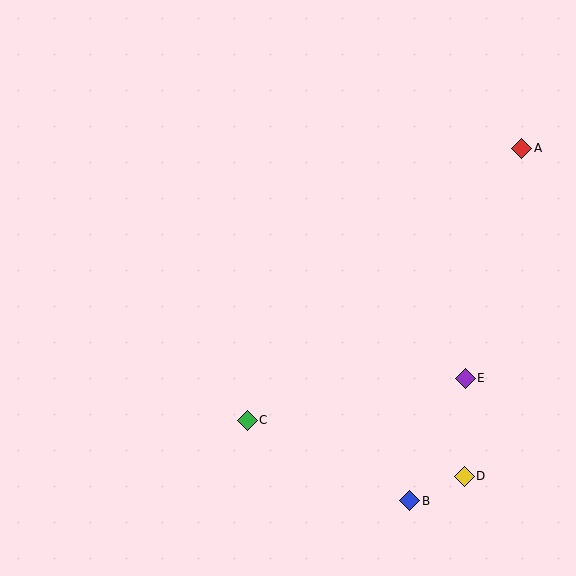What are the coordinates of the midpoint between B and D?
The midpoint between B and D is at (437, 488).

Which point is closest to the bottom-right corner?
Point D is closest to the bottom-right corner.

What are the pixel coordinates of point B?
Point B is at (410, 501).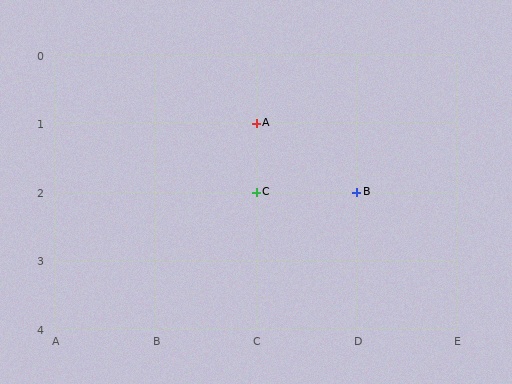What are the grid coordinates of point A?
Point A is at grid coordinates (C, 1).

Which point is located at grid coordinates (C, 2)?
Point C is at (C, 2).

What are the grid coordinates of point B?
Point B is at grid coordinates (D, 2).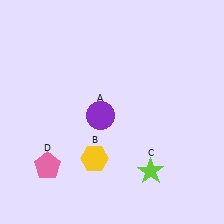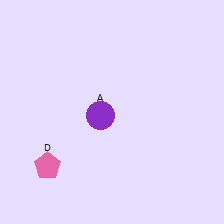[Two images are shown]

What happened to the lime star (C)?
The lime star (C) was removed in Image 2. It was in the bottom-right area of Image 1.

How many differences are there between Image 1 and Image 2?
There are 2 differences between the two images.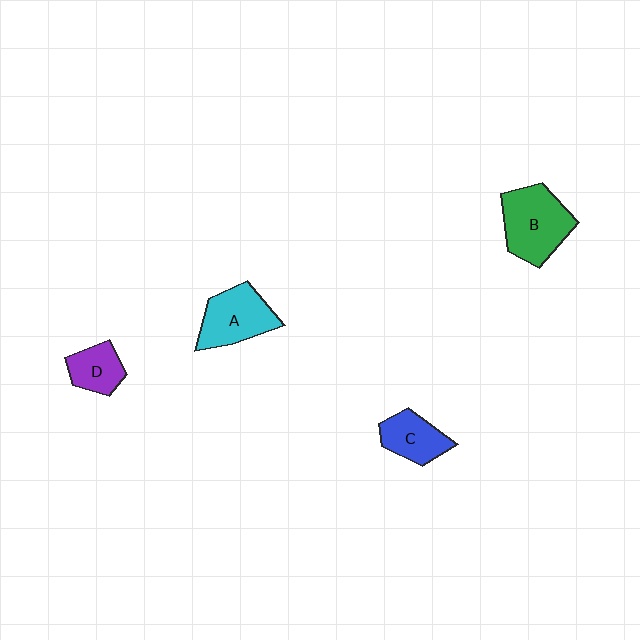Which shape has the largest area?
Shape B (green).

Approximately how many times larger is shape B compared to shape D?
Approximately 1.9 times.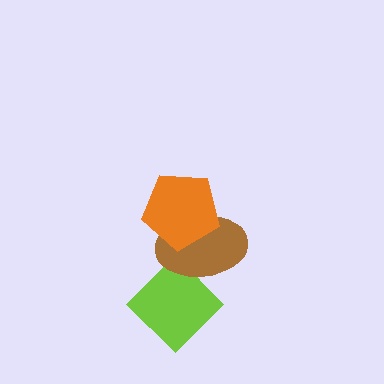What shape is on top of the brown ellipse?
The orange pentagon is on top of the brown ellipse.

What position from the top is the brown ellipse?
The brown ellipse is 2nd from the top.